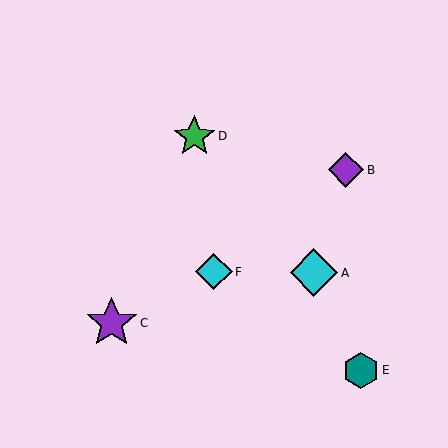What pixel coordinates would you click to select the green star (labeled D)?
Click at (194, 137) to select the green star D.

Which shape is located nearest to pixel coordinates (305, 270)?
The cyan diamond (labeled A) at (314, 273) is nearest to that location.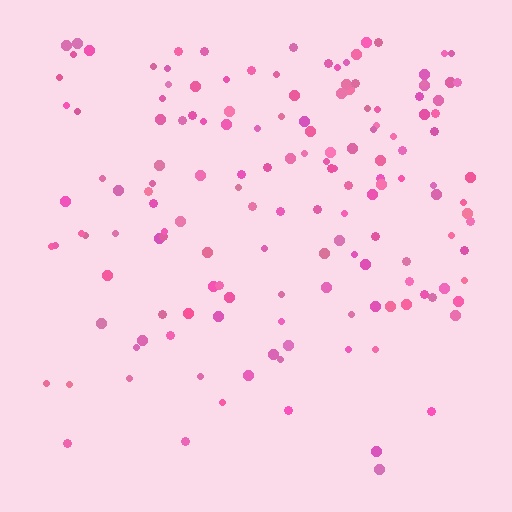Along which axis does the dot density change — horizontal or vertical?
Vertical.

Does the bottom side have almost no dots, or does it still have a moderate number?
Still a moderate number, just noticeably fewer than the top.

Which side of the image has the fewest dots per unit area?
The bottom.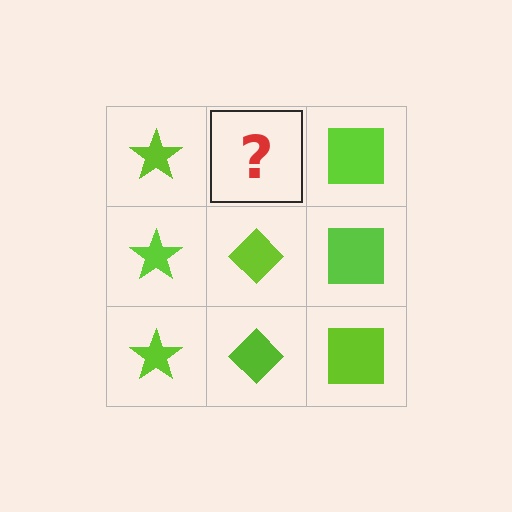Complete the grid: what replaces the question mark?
The question mark should be replaced with a lime diamond.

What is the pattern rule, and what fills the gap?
The rule is that each column has a consistent shape. The gap should be filled with a lime diamond.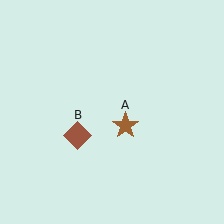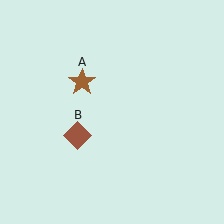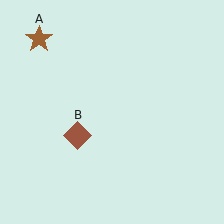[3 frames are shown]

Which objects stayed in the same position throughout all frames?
Brown diamond (object B) remained stationary.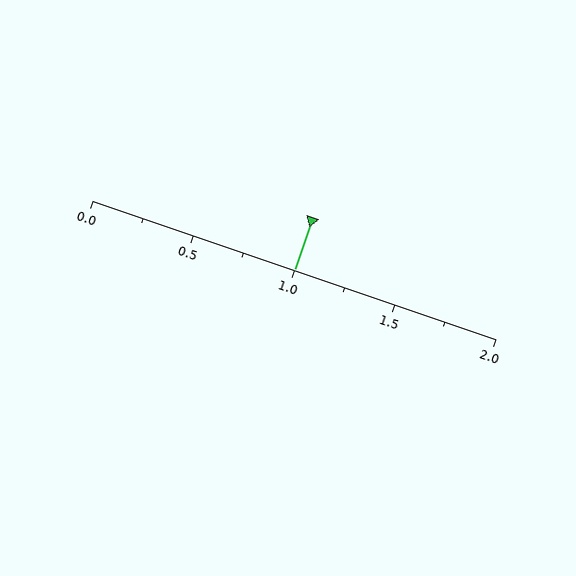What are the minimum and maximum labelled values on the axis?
The axis runs from 0.0 to 2.0.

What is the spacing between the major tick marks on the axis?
The major ticks are spaced 0.5 apart.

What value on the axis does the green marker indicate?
The marker indicates approximately 1.